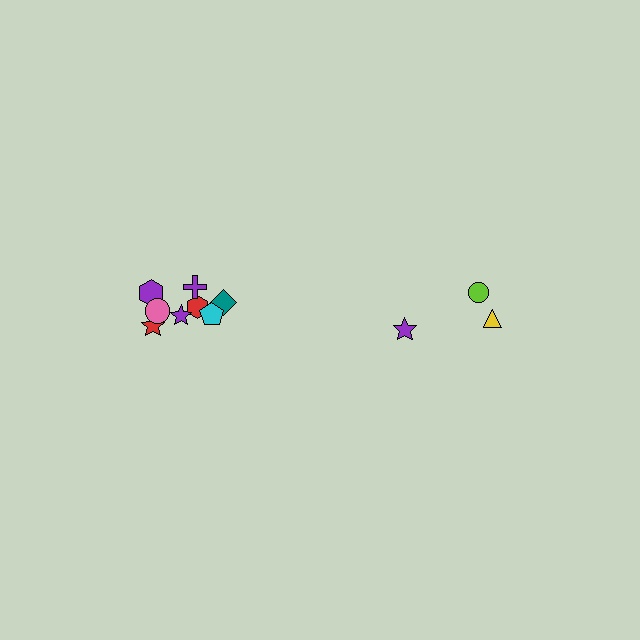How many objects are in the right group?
There are 3 objects.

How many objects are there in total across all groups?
There are 11 objects.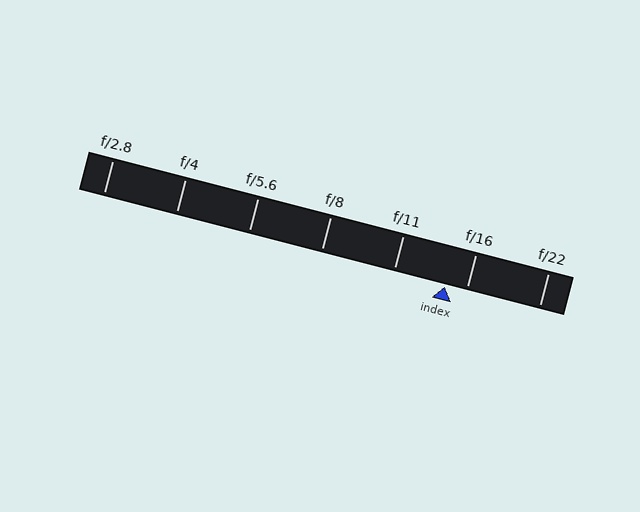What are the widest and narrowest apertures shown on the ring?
The widest aperture shown is f/2.8 and the narrowest is f/22.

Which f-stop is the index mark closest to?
The index mark is closest to f/16.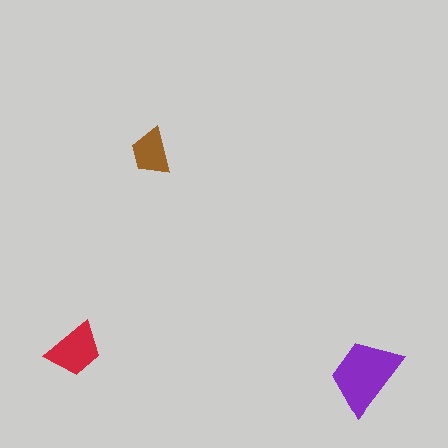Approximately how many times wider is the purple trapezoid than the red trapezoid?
About 1.5 times wider.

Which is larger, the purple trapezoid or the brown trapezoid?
The purple one.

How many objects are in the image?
There are 3 objects in the image.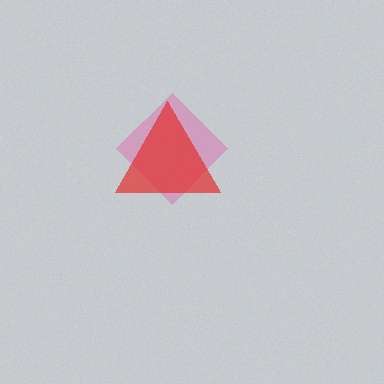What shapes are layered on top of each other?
The layered shapes are: a pink diamond, a red triangle.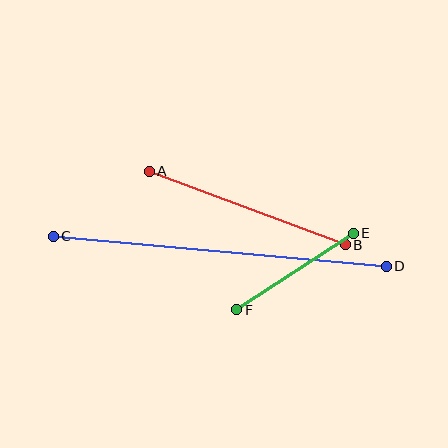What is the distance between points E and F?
The distance is approximately 139 pixels.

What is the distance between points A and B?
The distance is approximately 209 pixels.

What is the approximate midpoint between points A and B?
The midpoint is at approximately (247, 208) pixels.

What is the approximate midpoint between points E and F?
The midpoint is at approximately (295, 272) pixels.